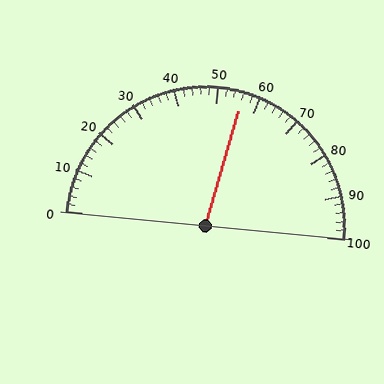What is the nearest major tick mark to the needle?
The nearest major tick mark is 60.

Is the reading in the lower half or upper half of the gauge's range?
The reading is in the upper half of the range (0 to 100).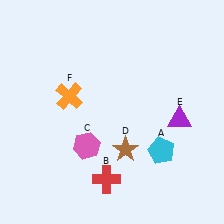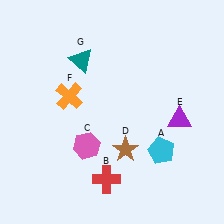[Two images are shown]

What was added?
A teal triangle (G) was added in Image 2.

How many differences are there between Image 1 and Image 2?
There is 1 difference between the two images.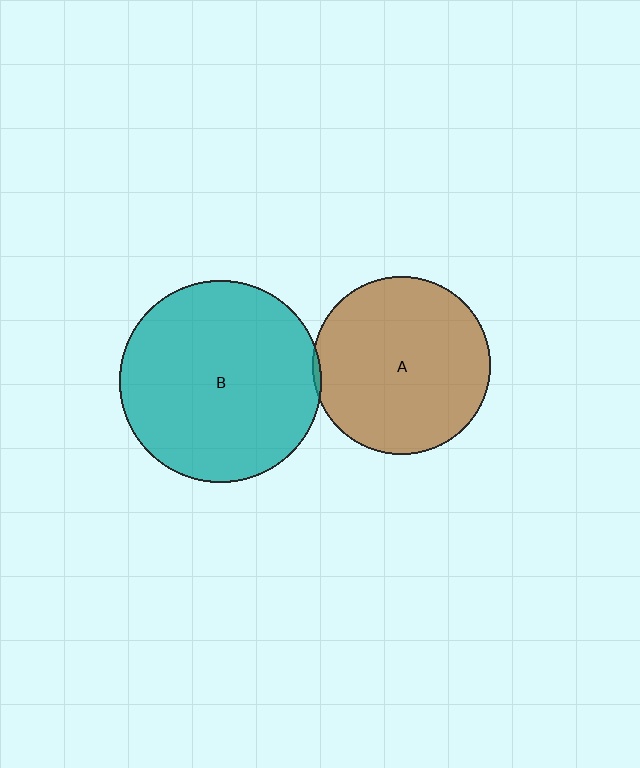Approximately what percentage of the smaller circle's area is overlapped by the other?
Approximately 5%.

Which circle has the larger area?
Circle B (teal).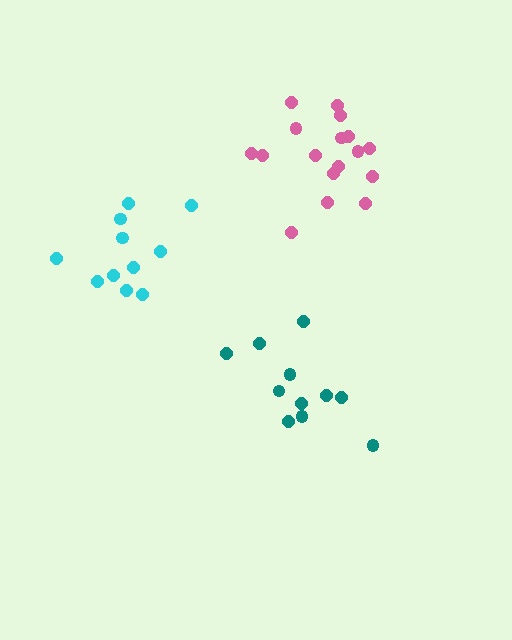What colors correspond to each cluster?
The clusters are colored: pink, cyan, teal.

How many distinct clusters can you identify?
There are 3 distinct clusters.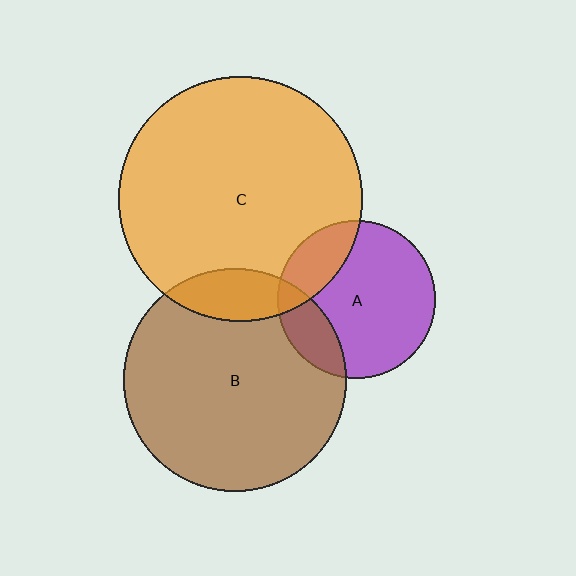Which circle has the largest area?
Circle C (orange).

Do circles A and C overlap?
Yes.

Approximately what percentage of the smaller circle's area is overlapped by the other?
Approximately 20%.